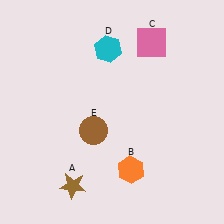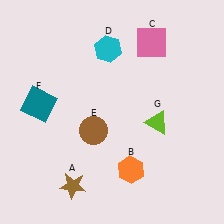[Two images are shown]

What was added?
A teal square (F), a lime triangle (G) were added in Image 2.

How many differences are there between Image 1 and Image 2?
There are 2 differences between the two images.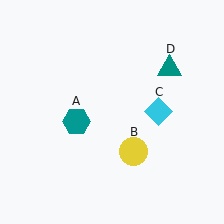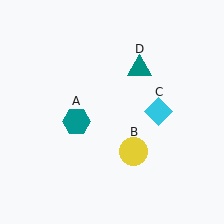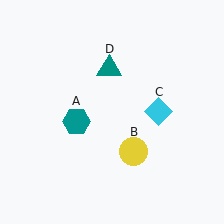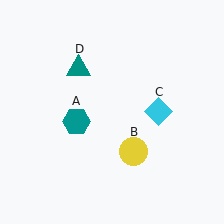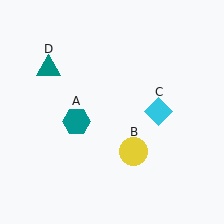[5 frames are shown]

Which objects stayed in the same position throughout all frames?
Teal hexagon (object A) and yellow circle (object B) and cyan diamond (object C) remained stationary.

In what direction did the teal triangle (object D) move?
The teal triangle (object D) moved left.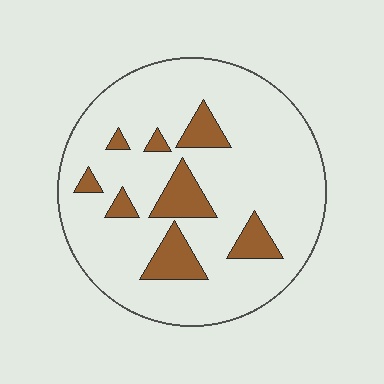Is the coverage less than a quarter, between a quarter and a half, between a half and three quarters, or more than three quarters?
Less than a quarter.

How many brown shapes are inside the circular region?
8.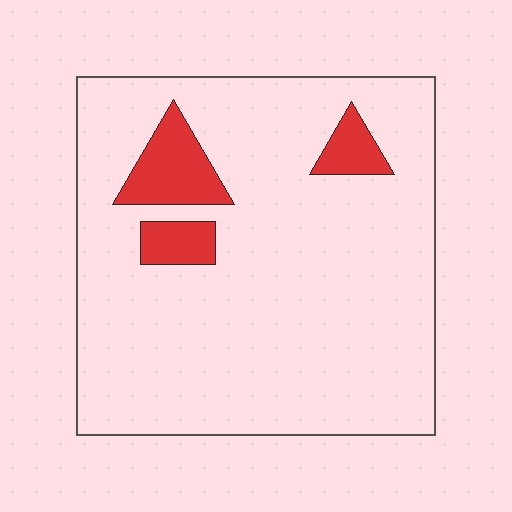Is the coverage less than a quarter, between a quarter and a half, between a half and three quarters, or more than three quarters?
Less than a quarter.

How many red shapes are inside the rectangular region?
3.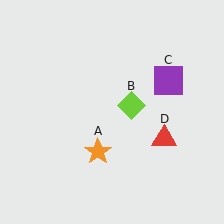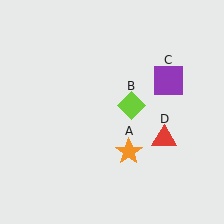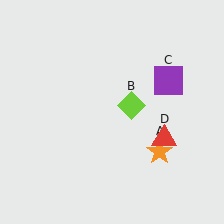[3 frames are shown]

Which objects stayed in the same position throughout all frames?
Lime diamond (object B) and purple square (object C) and red triangle (object D) remained stationary.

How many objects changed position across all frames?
1 object changed position: orange star (object A).